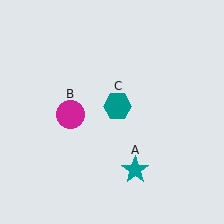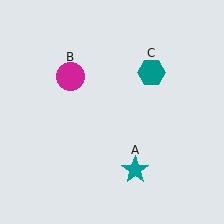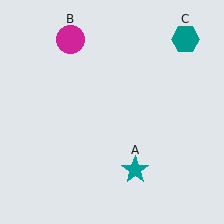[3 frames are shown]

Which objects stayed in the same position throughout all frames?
Teal star (object A) remained stationary.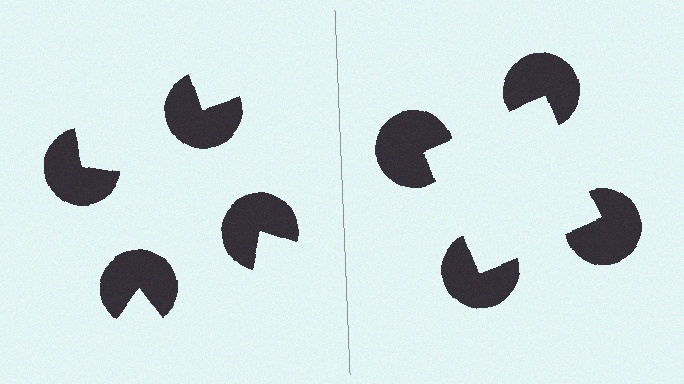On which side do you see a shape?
An illusory square appears on the right side. On the left side the wedge cuts are rotated, so no coherent shape forms.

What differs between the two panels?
The pac-man discs are positioned identically on both sides; only the wedge orientations differ. On the right they align to a square; on the left they are misaligned.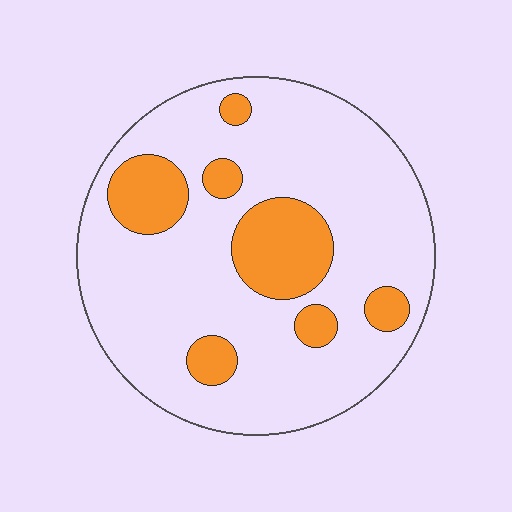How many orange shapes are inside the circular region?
7.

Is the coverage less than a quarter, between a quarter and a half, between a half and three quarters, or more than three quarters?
Less than a quarter.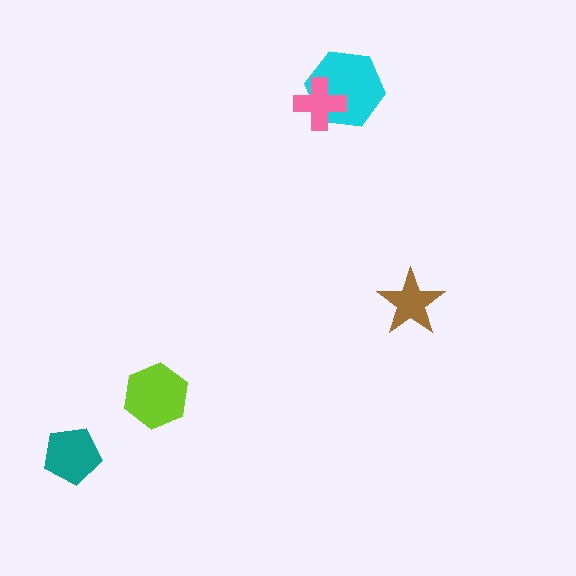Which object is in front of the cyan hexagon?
The pink cross is in front of the cyan hexagon.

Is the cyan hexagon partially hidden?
Yes, it is partially covered by another shape.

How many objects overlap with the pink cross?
1 object overlaps with the pink cross.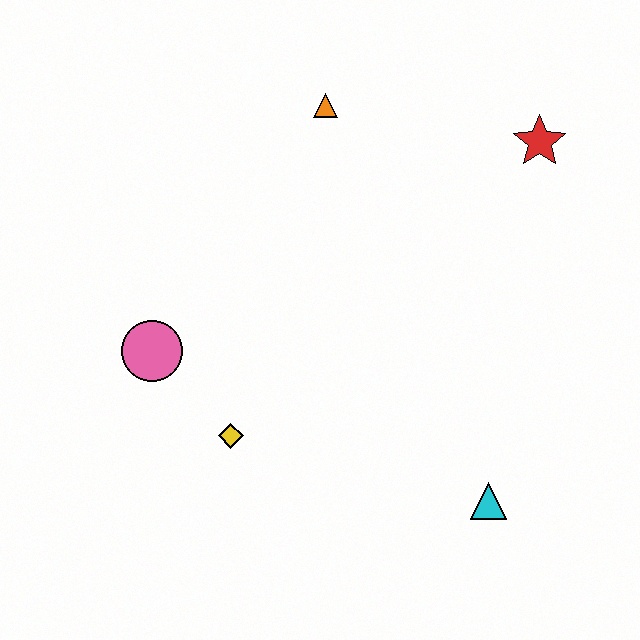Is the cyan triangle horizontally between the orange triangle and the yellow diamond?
No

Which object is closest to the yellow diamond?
The pink circle is closest to the yellow diamond.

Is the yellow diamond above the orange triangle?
No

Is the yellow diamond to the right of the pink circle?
Yes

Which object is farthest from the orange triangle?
The cyan triangle is farthest from the orange triangle.